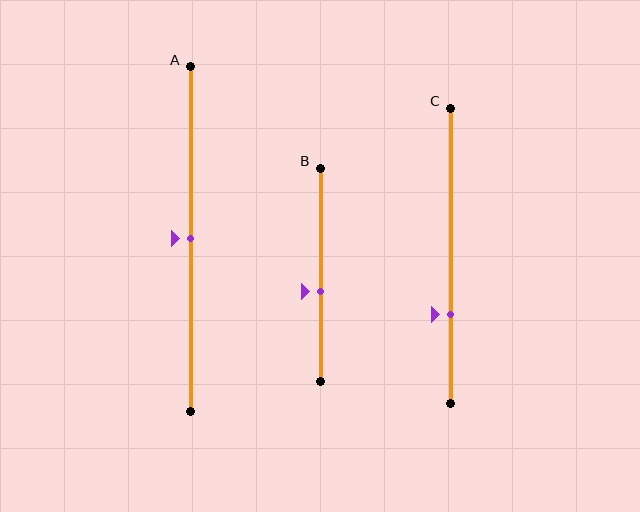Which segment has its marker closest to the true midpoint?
Segment A has its marker closest to the true midpoint.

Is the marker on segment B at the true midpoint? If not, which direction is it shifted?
No, the marker on segment B is shifted downward by about 8% of the segment length.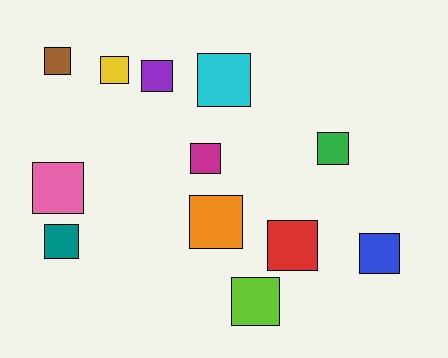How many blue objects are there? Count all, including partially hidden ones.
There is 1 blue object.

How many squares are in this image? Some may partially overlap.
There are 12 squares.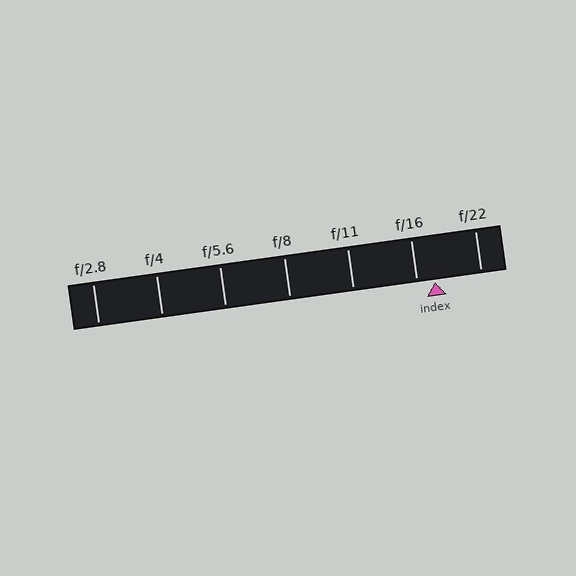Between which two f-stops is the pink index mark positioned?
The index mark is between f/16 and f/22.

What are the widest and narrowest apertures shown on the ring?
The widest aperture shown is f/2.8 and the narrowest is f/22.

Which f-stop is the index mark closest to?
The index mark is closest to f/16.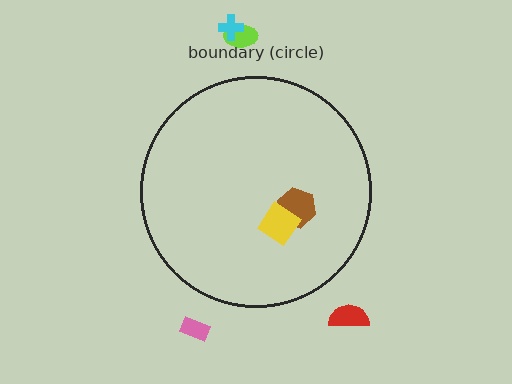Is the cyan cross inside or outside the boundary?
Outside.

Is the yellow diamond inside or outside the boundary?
Inside.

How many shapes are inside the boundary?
2 inside, 4 outside.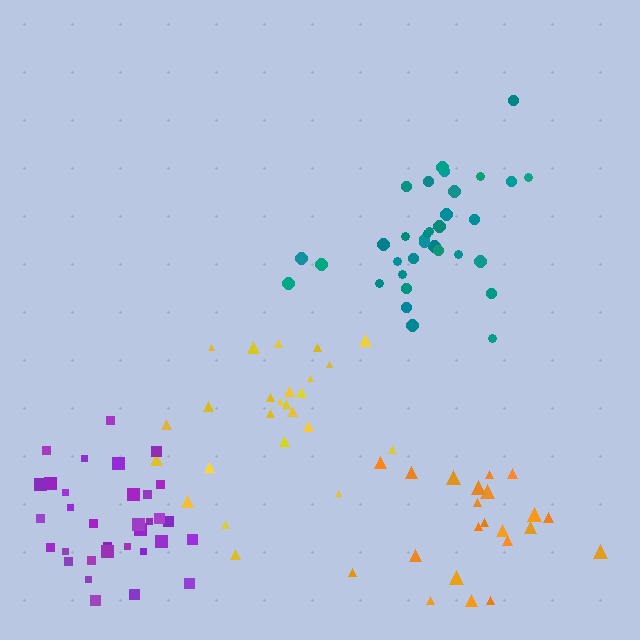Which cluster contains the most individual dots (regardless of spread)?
Teal (34).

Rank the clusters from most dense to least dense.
purple, teal, orange, yellow.